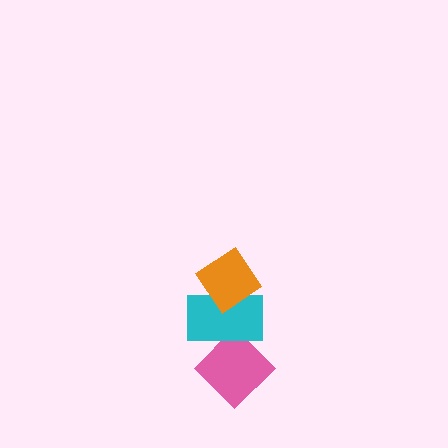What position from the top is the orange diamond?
The orange diamond is 1st from the top.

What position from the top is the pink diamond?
The pink diamond is 3rd from the top.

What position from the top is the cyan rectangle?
The cyan rectangle is 2nd from the top.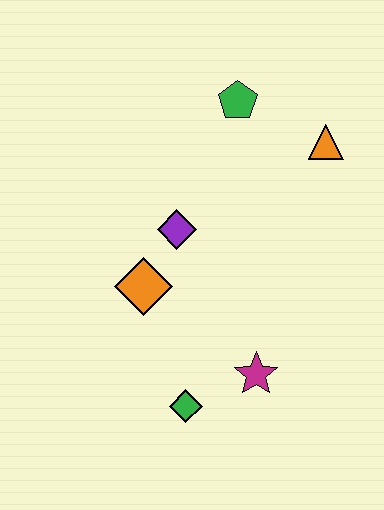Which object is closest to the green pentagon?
The orange triangle is closest to the green pentagon.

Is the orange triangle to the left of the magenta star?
No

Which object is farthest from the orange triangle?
The green diamond is farthest from the orange triangle.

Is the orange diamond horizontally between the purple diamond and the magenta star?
No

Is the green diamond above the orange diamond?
No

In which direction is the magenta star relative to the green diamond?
The magenta star is to the right of the green diamond.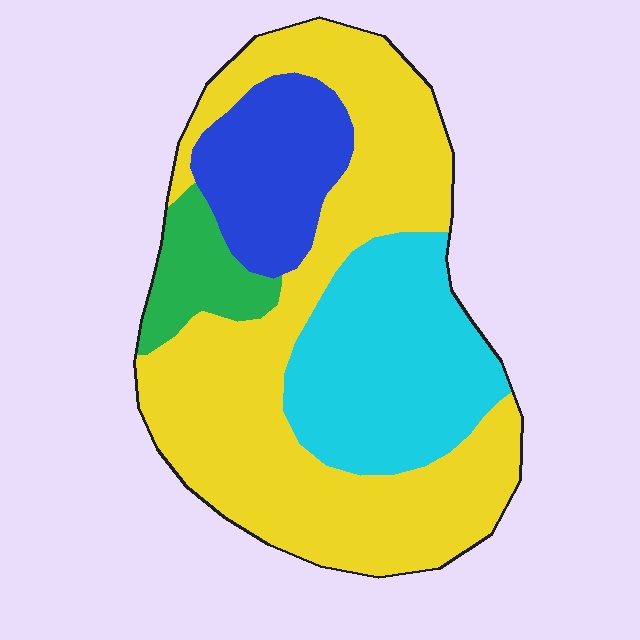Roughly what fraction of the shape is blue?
Blue covers around 15% of the shape.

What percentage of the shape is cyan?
Cyan covers 25% of the shape.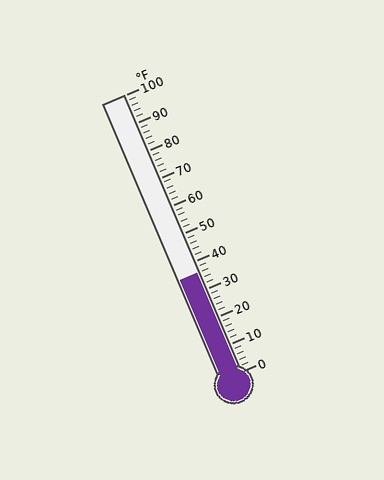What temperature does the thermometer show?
The thermometer shows approximately 36°F.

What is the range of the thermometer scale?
The thermometer scale ranges from 0°F to 100°F.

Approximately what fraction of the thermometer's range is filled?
The thermometer is filled to approximately 35% of its range.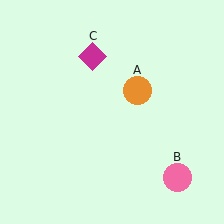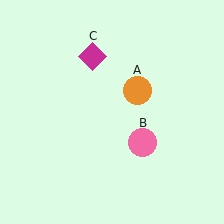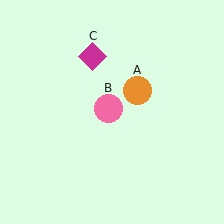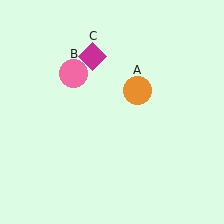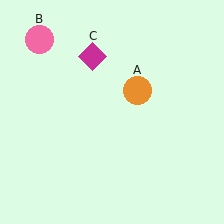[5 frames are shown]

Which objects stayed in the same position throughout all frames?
Orange circle (object A) and magenta diamond (object C) remained stationary.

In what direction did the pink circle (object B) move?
The pink circle (object B) moved up and to the left.